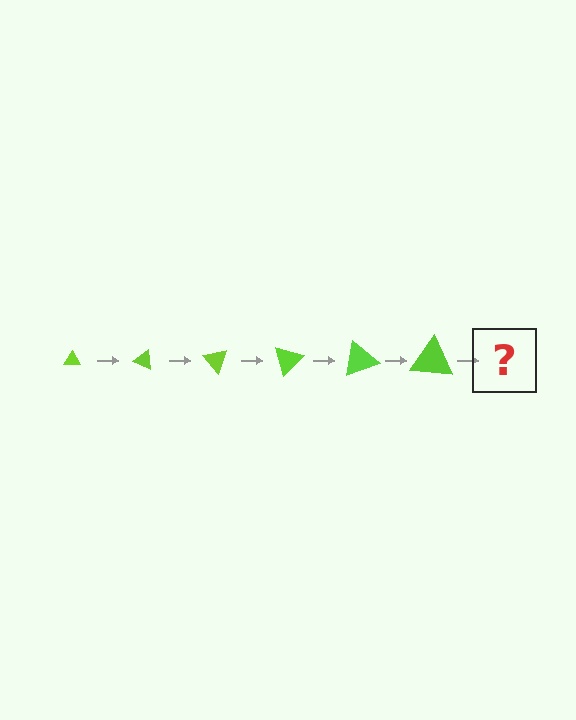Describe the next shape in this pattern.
It should be a triangle, larger than the previous one and rotated 150 degrees from the start.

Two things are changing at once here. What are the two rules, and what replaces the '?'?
The two rules are that the triangle grows larger each step and it rotates 25 degrees each step. The '?' should be a triangle, larger than the previous one and rotated 150 degrees from the start.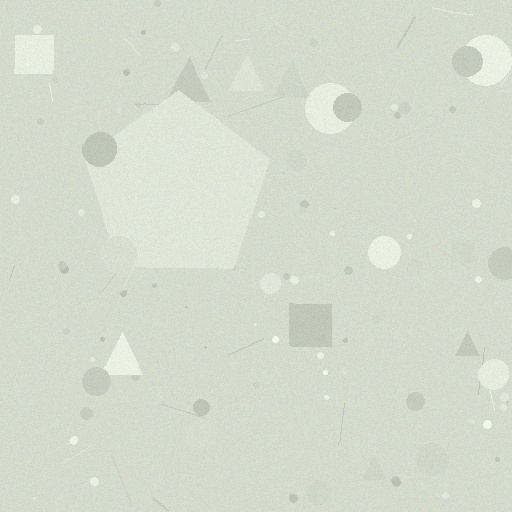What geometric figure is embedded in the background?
A pentagon is embedded in the background.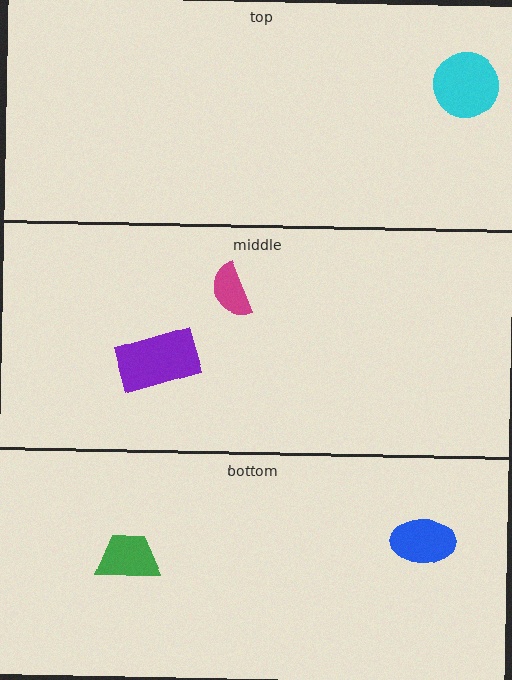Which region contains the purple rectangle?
The middle region.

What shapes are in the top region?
The cyan circle.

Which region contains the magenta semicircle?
The middle region.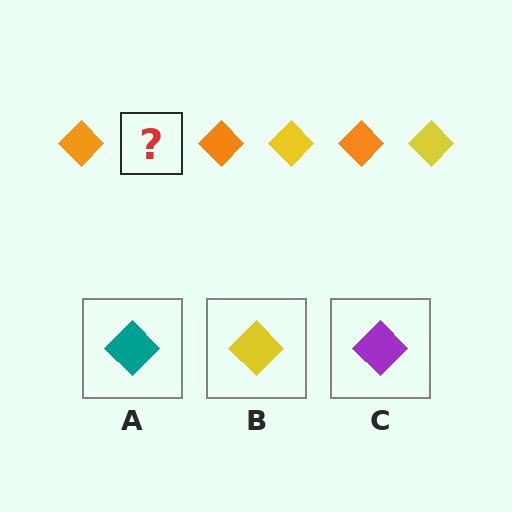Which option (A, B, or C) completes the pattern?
B.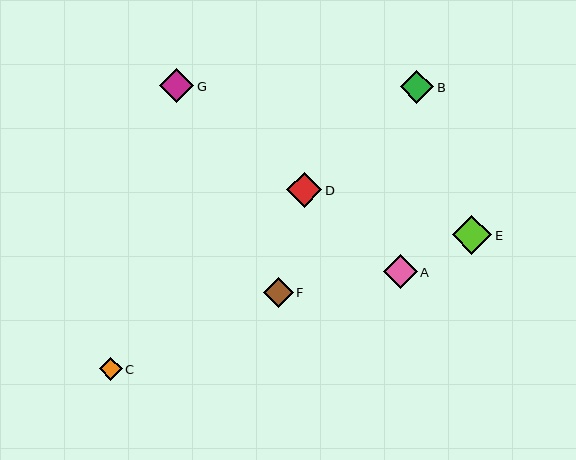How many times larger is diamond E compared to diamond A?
Diamond E is approximately 1.2 times the size of diamond A.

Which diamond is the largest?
Diamond E is the largest with a size of approximately 39 pixels.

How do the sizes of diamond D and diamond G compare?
Diamond D and diamond G are approximately the same size.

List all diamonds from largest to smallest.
From largest to smallest: E, D, G, B, A, F, C.